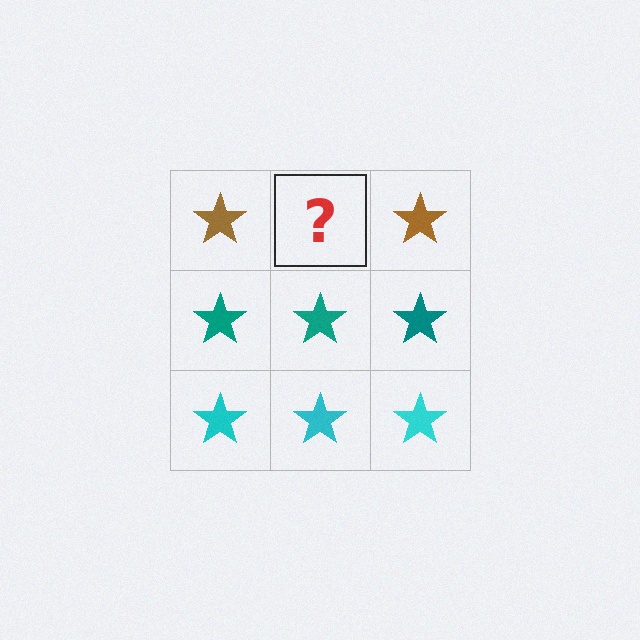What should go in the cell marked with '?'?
The missing cell should contain a brown star.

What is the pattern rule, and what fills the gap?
The rule is that each row has a consistent color. The gap should be filled with a brown star.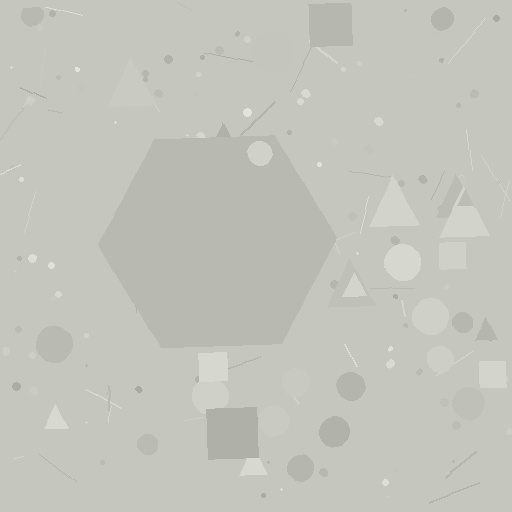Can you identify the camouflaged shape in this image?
The camouflaged shape is a hexagon.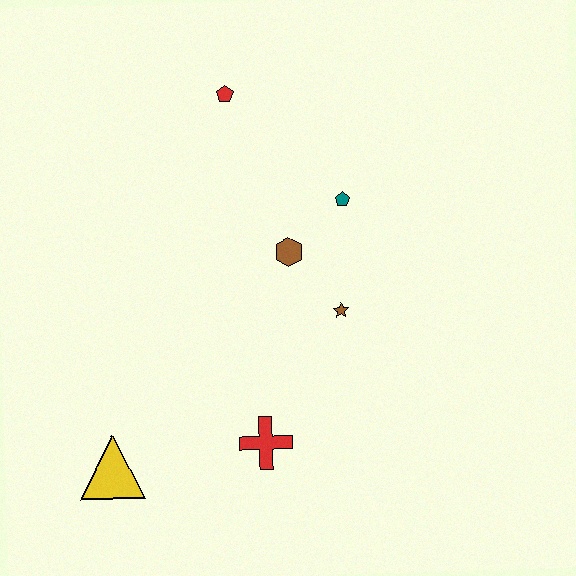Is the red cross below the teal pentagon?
Yes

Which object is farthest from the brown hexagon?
The yellow triangle is farthest from the brown hexagon.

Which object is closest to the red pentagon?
The teal pentagon is closest to the red pentagon.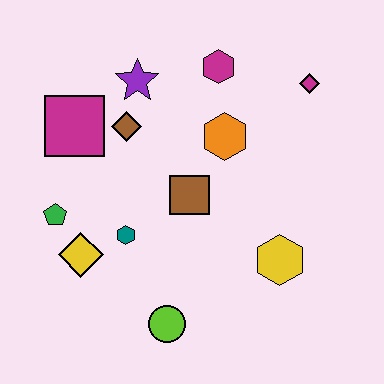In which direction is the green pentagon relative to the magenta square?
The green pentagon is below the magenta square.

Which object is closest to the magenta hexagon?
The orange hexagon is closest to the magenta hexagon.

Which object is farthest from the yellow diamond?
The magenta diamond is farthest from the yellow diamond.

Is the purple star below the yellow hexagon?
No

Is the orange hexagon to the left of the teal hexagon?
No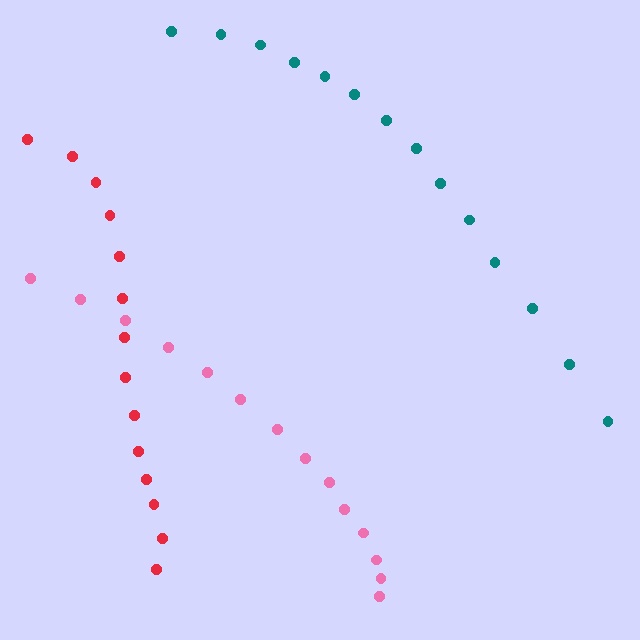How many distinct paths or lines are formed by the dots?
There are 3 distinct paths.